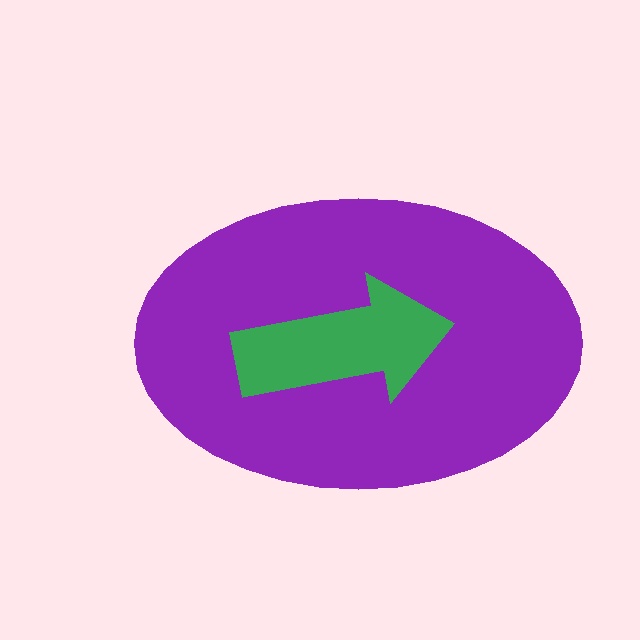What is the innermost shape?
The green arrow.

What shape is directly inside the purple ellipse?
The green arrow.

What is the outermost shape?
The purple ellipse.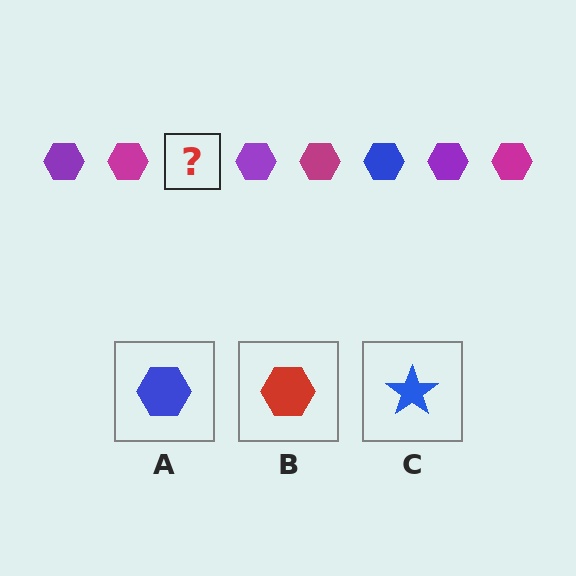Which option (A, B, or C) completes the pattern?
A.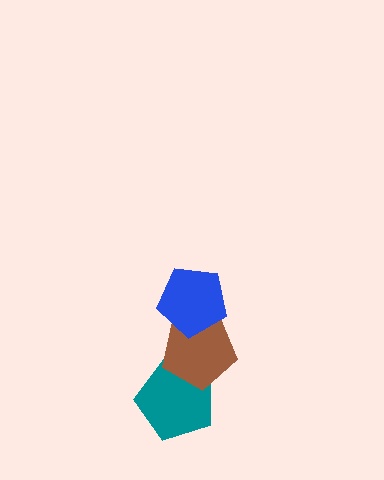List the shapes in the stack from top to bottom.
From top to bottom: the blue pentagon, the brown pentagon, the teal pentagon.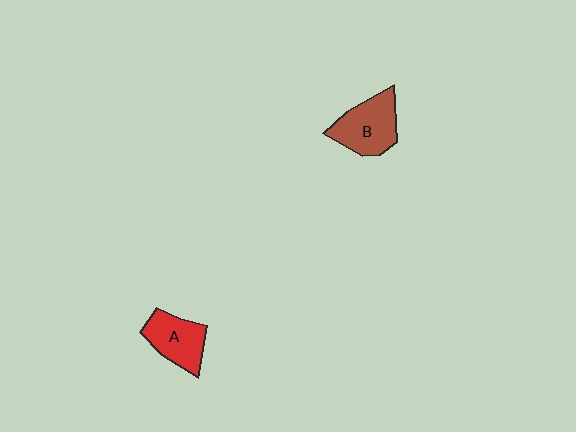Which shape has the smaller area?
Shape A (red).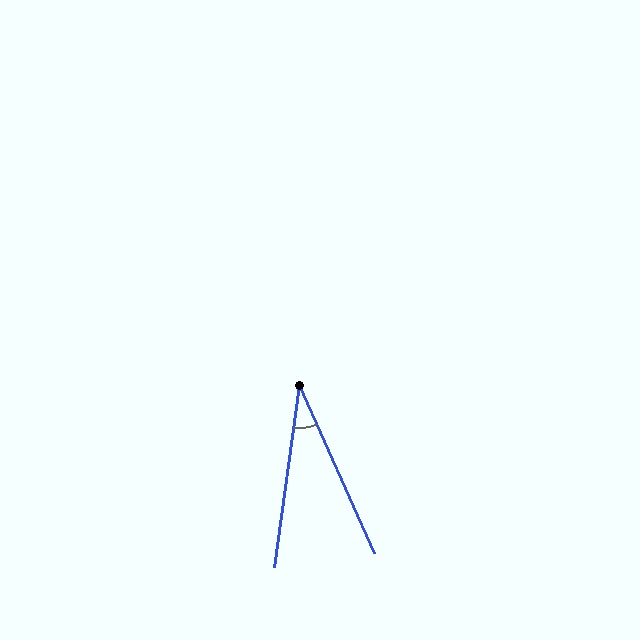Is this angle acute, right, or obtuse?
It is acute.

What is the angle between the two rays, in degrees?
Approximately 32 degrees.